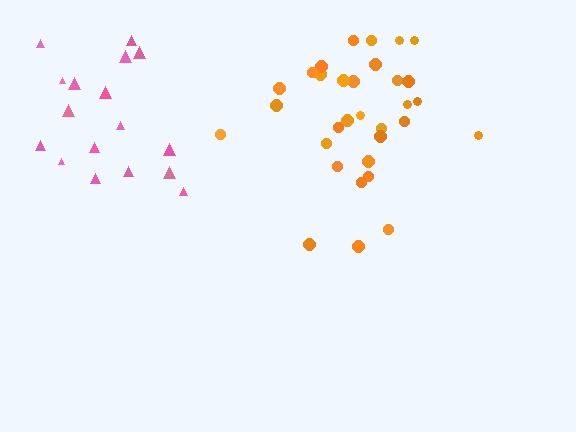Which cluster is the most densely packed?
Orange.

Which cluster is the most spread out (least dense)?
Pink.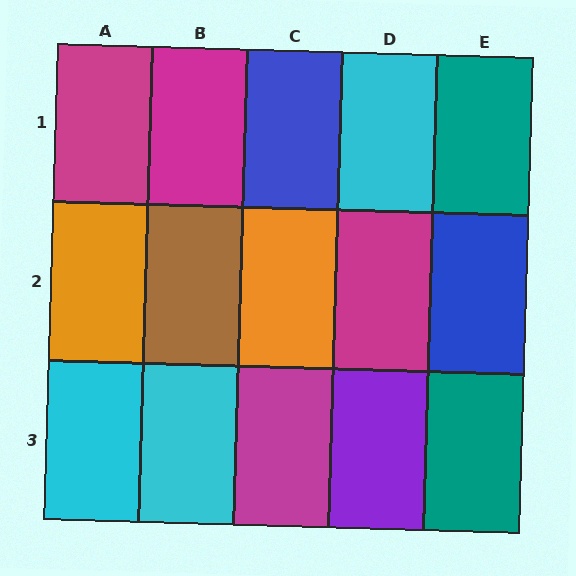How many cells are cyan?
3 cells are cyan.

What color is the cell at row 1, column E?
Teal.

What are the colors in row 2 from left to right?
Orange, brown, orange, magenta, blue.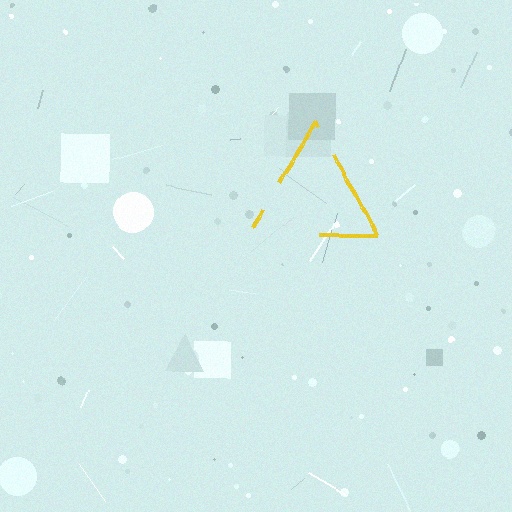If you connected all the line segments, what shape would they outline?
They would outline a triangle.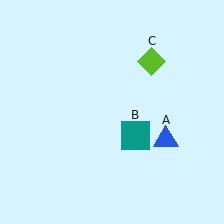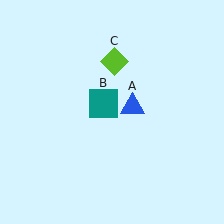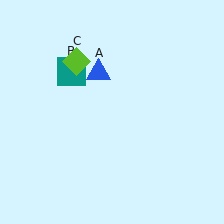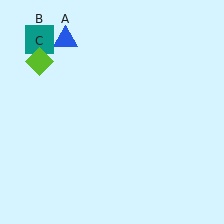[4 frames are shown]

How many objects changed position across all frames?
3 objects changed position: blue triangle (object A), teal square (object B), lime diamond (object C).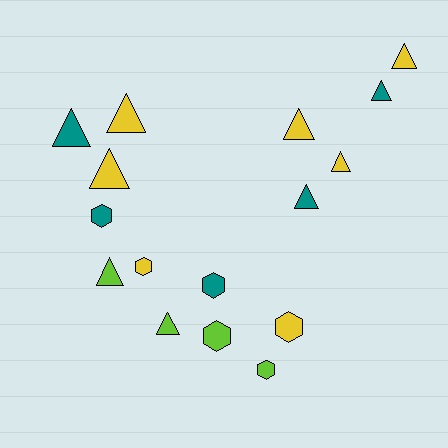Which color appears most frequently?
Yellow, with 7 objects.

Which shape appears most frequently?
Triangle, with 10 objects.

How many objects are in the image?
There are 16 objects.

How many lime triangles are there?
There are 2 lime triangles.